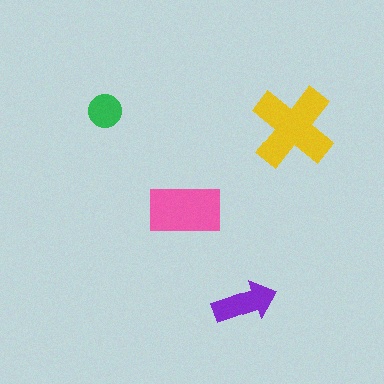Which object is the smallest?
The green circle.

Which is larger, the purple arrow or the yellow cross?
The yellow cross.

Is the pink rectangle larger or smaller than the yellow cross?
Smaller.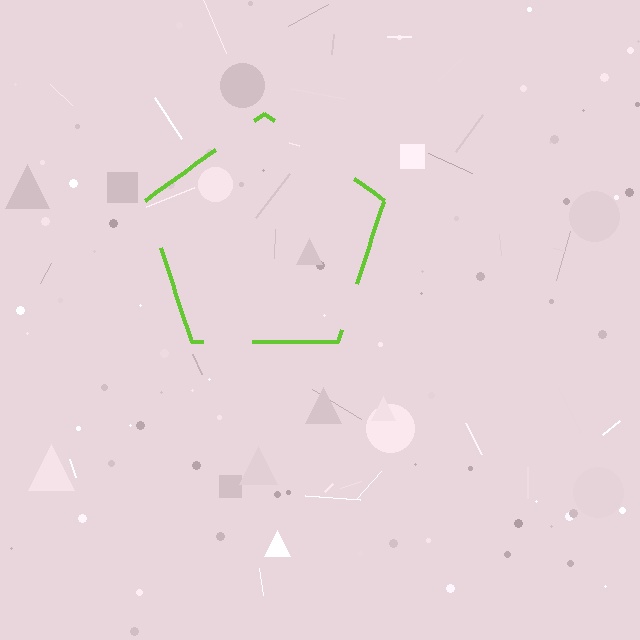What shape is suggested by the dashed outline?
The dashed outline suggests a pentagon.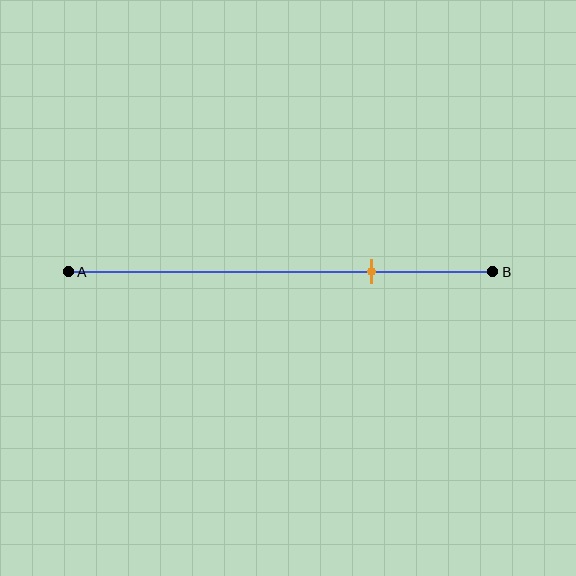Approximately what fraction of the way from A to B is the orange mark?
The orange mark is approximately 70% of the way from A to B.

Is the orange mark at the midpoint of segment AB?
No, the mark is at about 70% from A, not at the 50% midpoint.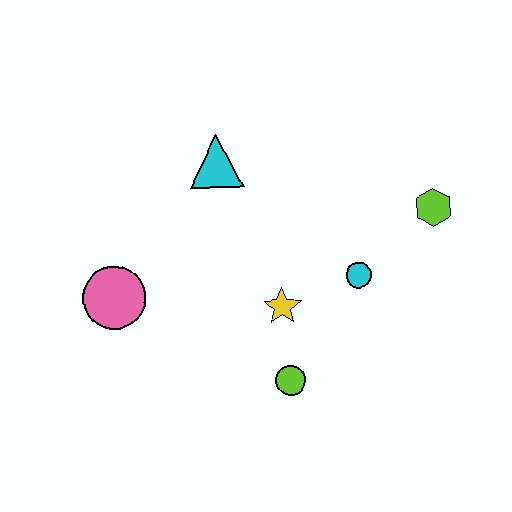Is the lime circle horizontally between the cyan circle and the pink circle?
Yes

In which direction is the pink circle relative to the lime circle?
The pink circle is to the left of the lime circle.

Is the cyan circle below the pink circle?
No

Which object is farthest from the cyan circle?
The pink circle is farthest from the cyan circle.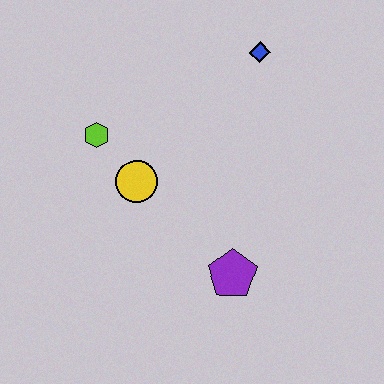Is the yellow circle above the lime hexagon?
No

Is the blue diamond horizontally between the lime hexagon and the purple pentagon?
No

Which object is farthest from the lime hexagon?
The purple pentagon is farthest from the lime hexagon.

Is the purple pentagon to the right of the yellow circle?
Yes